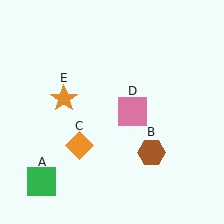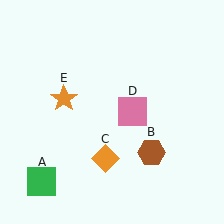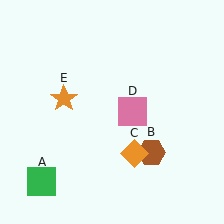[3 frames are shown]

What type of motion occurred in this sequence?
The orange diamond (object C) rotated counterclockwise around the center of the scene.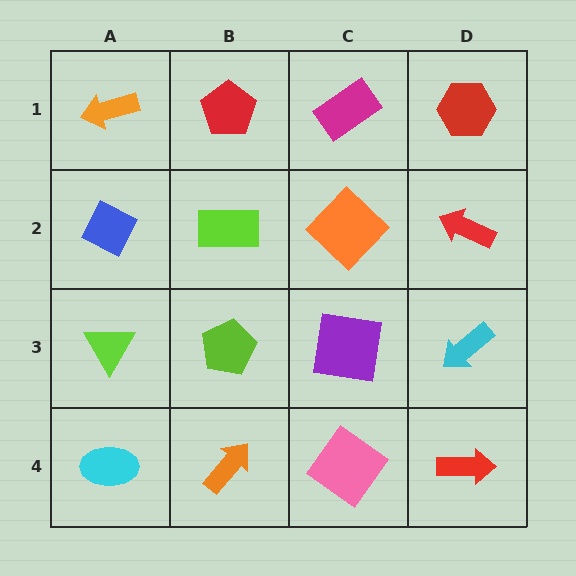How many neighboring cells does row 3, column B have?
4.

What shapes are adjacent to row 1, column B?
A lime rectangle (row 2, column B), an orange arrow (row 1, column A), a magenta rectangle (row 1, column C).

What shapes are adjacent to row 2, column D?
A red hexagon (row 1, column D), a cyan arrow (row 3, column D), an orange diamond (row 2, column C).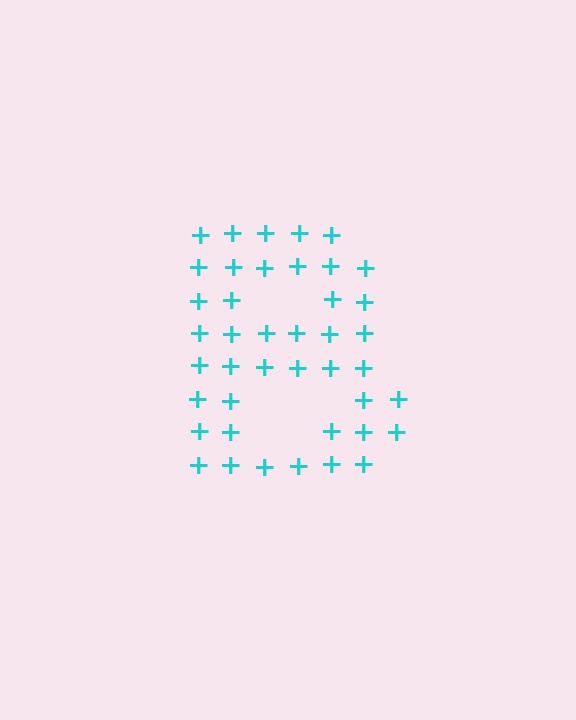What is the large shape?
The large shape is the letter B.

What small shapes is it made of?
It is made of small plus signs.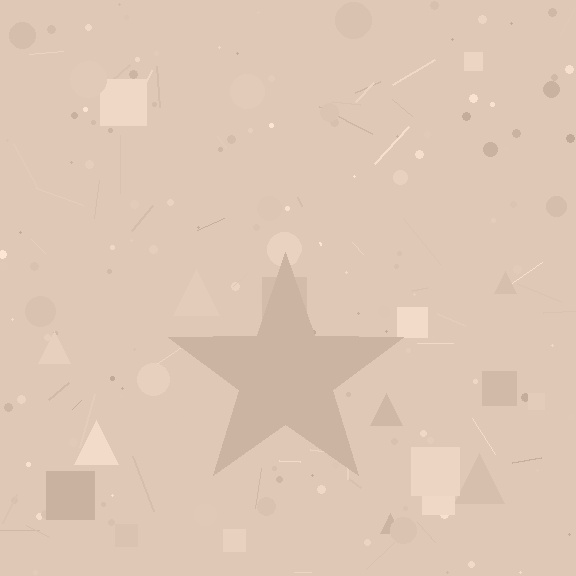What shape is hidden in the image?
A star is hidden in the image.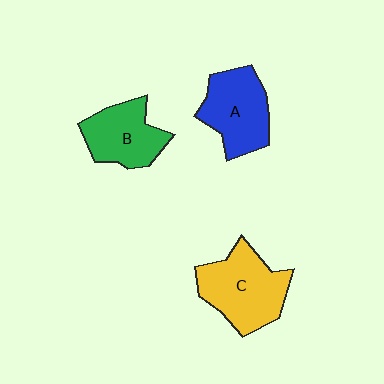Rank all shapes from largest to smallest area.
From largest to smallest: C (yellow), A (blue), B (green).